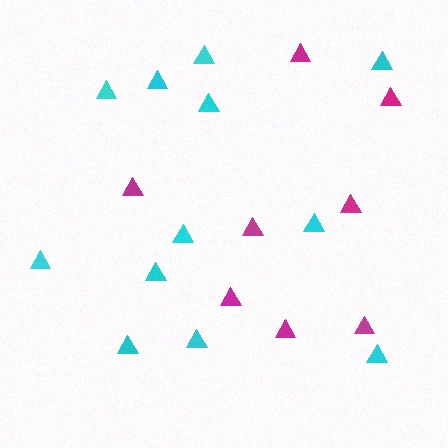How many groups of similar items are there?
There are 2 groups: one group of magenta triangles (8) and one group of cyan triangles (12).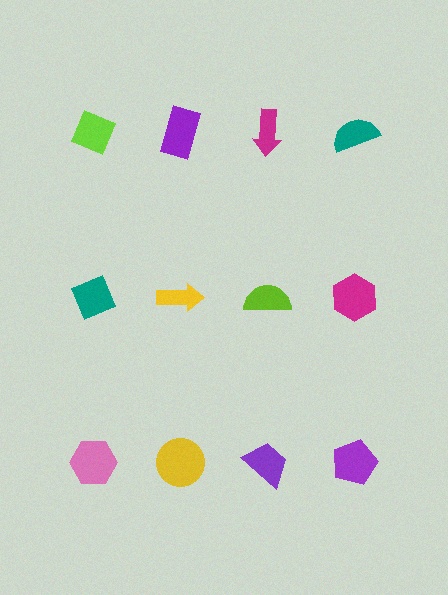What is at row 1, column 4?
A teal semicircle.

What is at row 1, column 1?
A lime diamond.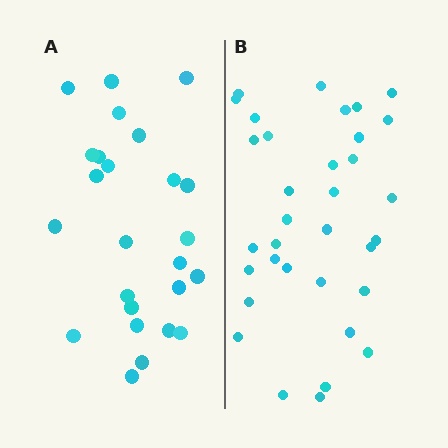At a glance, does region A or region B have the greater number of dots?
Region B (the right region) has more dots.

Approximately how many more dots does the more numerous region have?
Region B has roughly 8 or so more dots than region A.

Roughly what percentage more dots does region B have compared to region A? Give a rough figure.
About 35% more.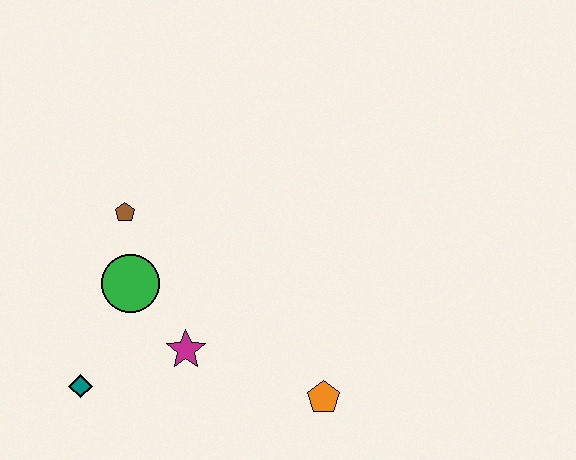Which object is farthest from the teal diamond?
The orange pentagon is farthest from the teal diamond.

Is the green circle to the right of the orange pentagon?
No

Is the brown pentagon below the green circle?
No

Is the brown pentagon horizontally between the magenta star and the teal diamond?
Yes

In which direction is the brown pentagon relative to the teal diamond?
The brown pentagon is above the teal diamond.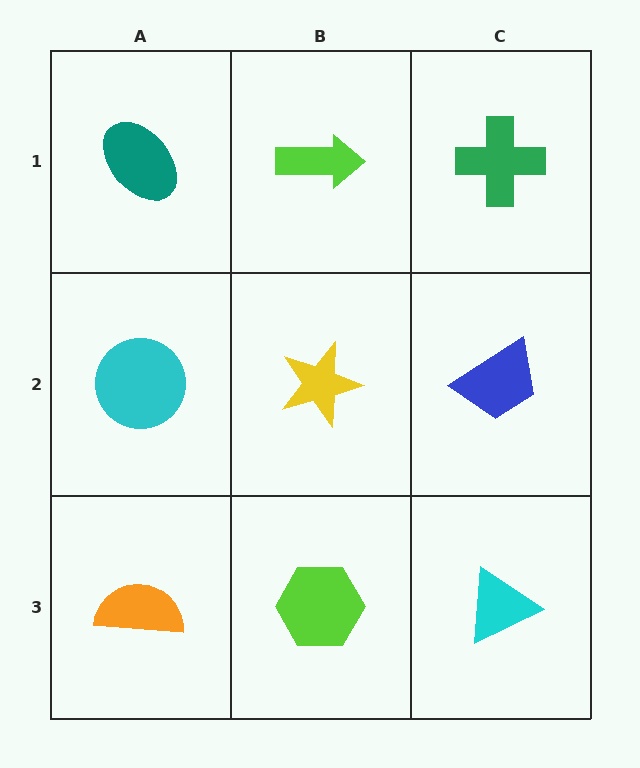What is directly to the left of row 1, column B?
A teal ellipse.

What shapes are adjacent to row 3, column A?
A cyan circle (row 2, column A), a lime hexagon (row 3, column B).